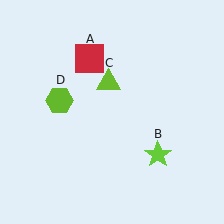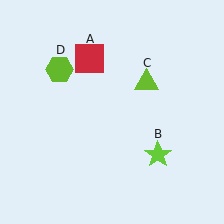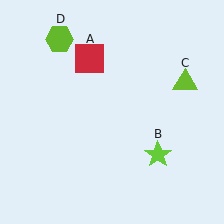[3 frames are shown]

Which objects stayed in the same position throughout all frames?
Red square (object A) and lime star (object B) remained stationary.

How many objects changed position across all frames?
2 objects changed position: lime triangle (object C), lime hexagon (object D).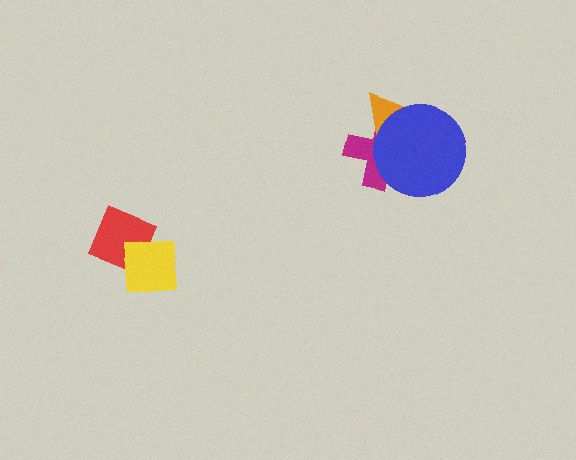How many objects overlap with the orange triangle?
2 objects overlap with the orange triangle.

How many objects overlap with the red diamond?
1 object overlaps with the red diamond.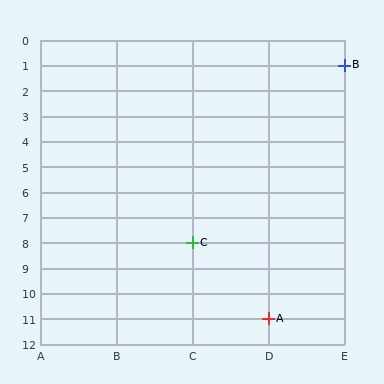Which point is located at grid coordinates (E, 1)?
Point B is at (E, 1).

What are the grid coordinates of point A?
Point A is at grid coordinates (D, 11).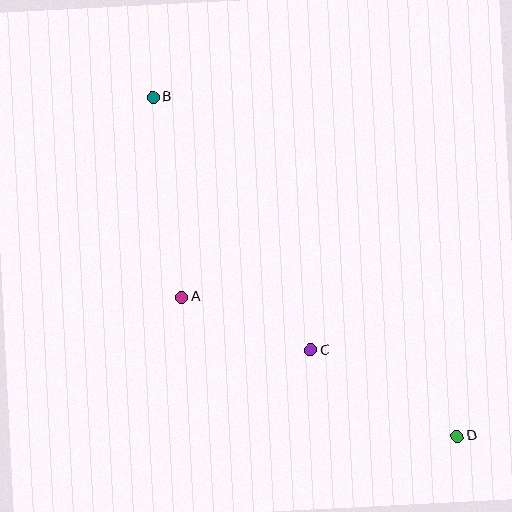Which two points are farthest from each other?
Points B and D are farthest from each other.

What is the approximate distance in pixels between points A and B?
The distance between A and B is approximately 202 pixels.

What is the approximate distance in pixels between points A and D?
The distance between A and D is approximately 309 pixels.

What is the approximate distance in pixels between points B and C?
The distance between B and C is approximately 298 pixels.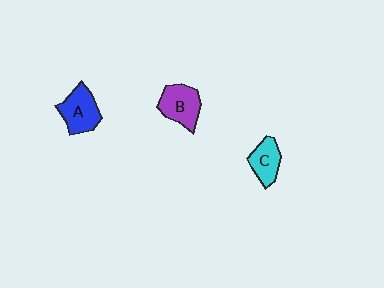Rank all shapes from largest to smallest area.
From largest to smallest: B (purple), A (blue), C (cyan).